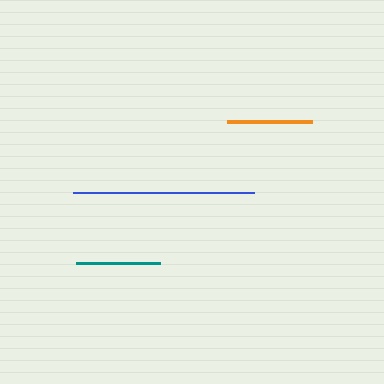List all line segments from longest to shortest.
From longest to shortest: blue, teal, orange.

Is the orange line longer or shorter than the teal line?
The teal line is longer than the orange line.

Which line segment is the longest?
The blue line is the longest at approximately 181 pixels.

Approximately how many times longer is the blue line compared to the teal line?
The blue line is approximately 2.1 times the length of the teal line.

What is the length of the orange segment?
The orange segment is approximately 85 pixels long.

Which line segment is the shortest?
The orange line is the shortest at approximately 85 pixels.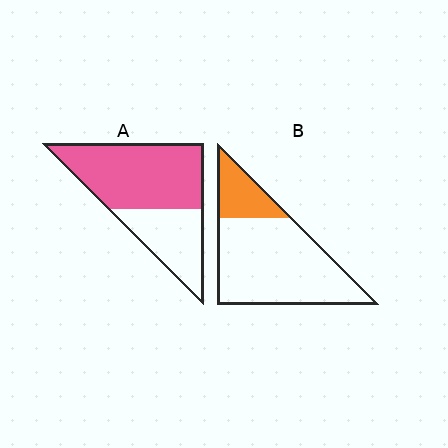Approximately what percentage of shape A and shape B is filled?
A is approximately 65% and B is approximately 20%.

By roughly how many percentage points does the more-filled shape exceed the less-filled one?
By roughly 45 percentage points (A over B).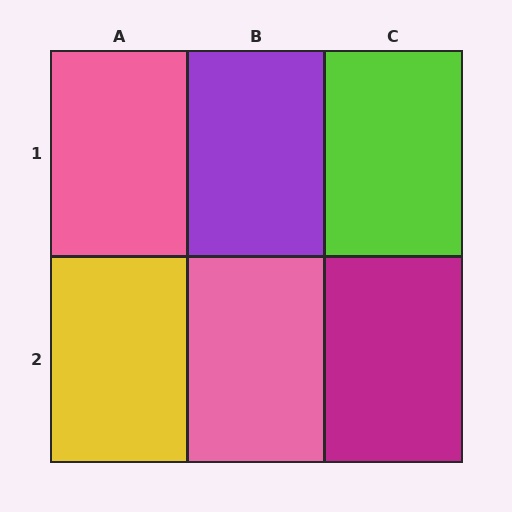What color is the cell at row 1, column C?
Lime.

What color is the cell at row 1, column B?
Purple.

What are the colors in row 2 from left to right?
Yellow, pink, magenta.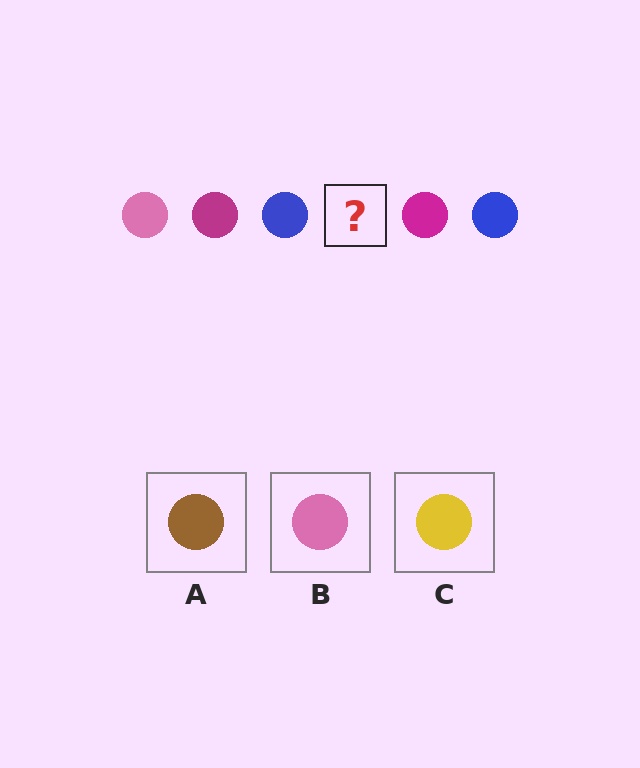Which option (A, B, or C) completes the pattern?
B.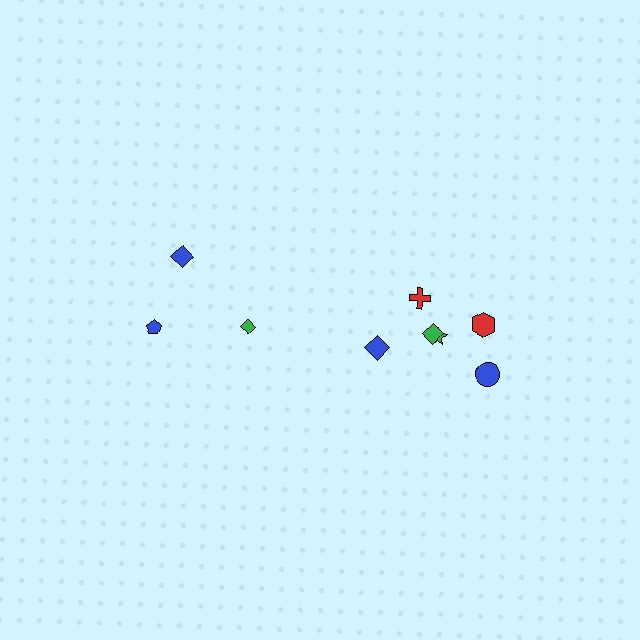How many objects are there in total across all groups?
There are 9 objects.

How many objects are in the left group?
There are 3 objects.